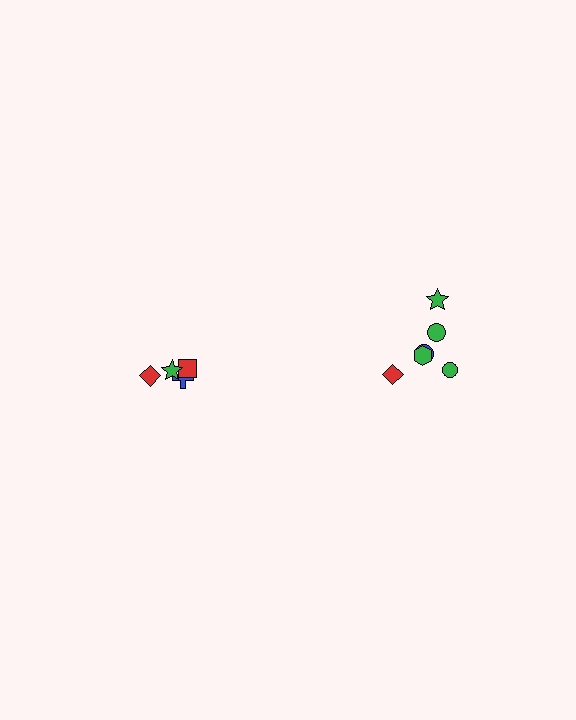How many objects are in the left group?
There are 4 objects.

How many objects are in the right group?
There are 6 objects.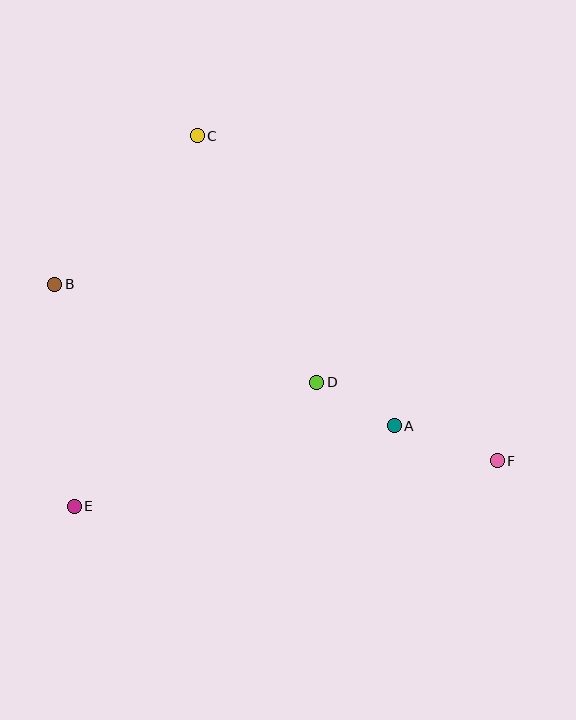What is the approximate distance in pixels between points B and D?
The distance between B and D is approximately 280 pixels.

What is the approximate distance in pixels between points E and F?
The distance between E and F is approximately 425 pixels.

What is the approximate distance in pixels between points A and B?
The distance between A and B is approximately 368 pixels.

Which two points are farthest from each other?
Points B and F are farthest from each other.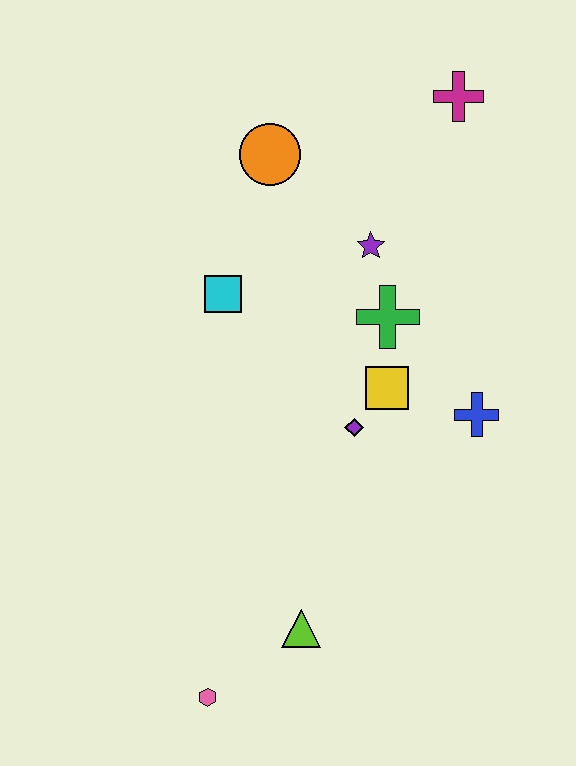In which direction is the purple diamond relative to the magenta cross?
The purple diamond is below the magenta cross.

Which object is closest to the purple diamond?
The yellow square is closest to the purple diamond.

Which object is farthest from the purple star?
The pink hexagon is farthest from the purple star.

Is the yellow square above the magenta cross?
No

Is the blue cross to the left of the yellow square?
No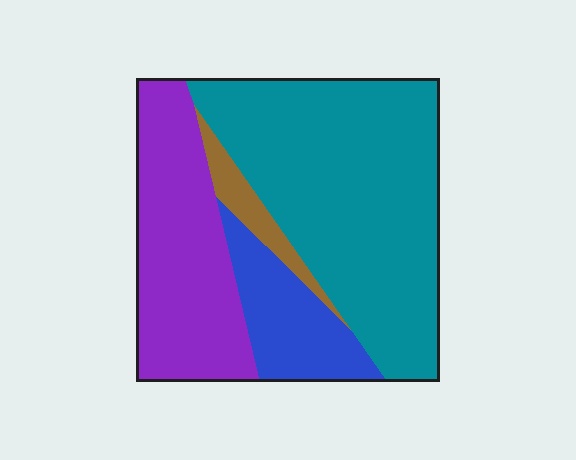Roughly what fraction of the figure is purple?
Purple covers around 30% of the figure.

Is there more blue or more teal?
Teal.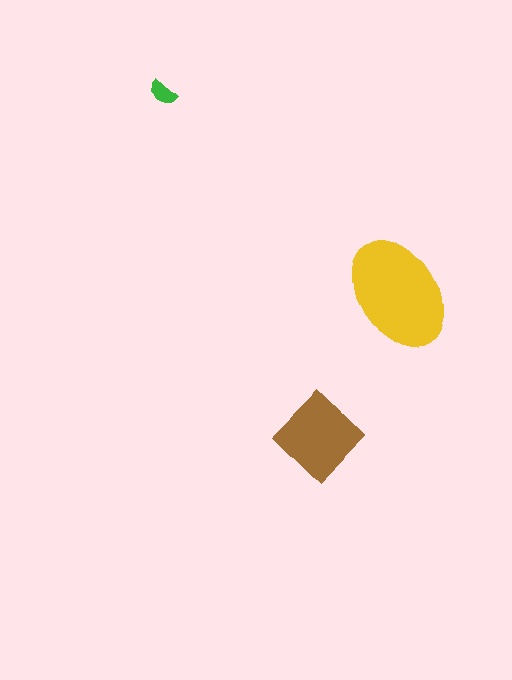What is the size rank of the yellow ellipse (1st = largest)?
1st.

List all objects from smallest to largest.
The green semicircle, the brown diamond, the yellow ellipse.